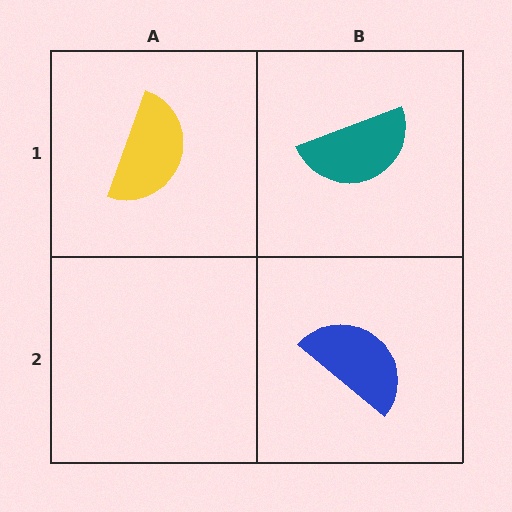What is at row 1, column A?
A yellow semicircle.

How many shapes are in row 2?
1 shape.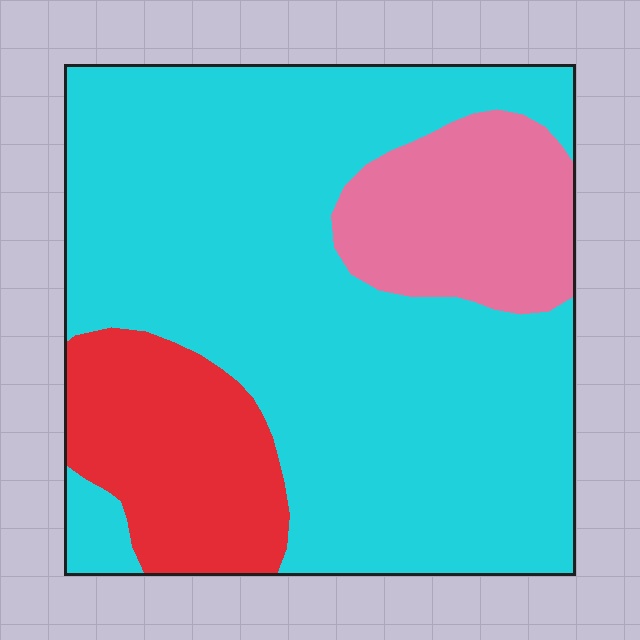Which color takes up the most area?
Cyan, at roughly 70%.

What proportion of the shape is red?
Red takes up about one sixth (1/6) of the shape.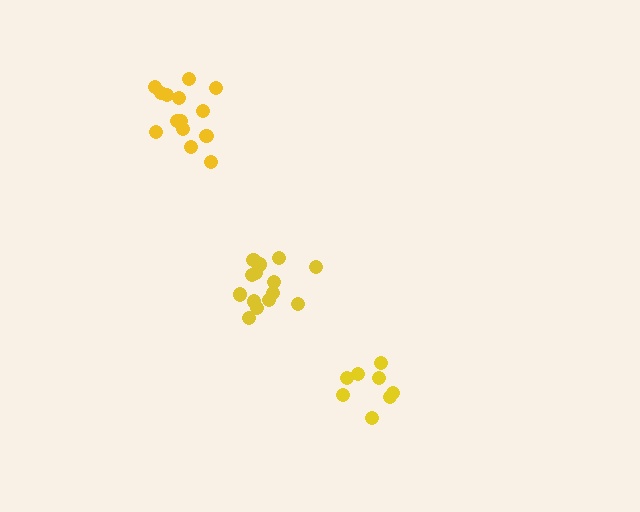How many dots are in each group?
Group 1: 14 dots, Group 2: 14 dots, Group 3: 8 dots (36 total).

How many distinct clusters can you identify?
There are 3 distinct clusters.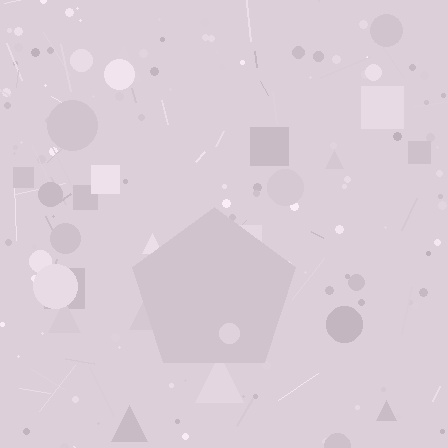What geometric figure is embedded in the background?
A pentagon is embedded in the background.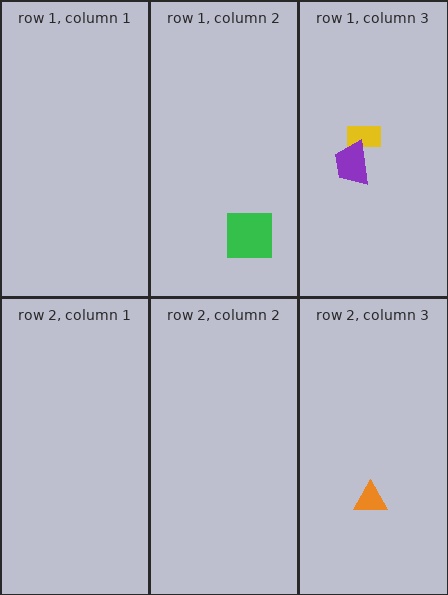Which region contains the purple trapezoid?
The row 1, column 3 region.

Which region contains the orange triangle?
The row 2, column 3 region.